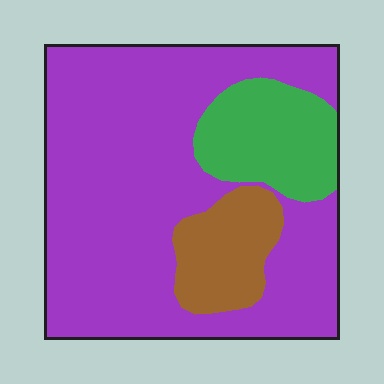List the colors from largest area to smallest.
From largest to smallest: purple, green, brown.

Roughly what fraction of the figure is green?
Green covers roughly 15% of the figure.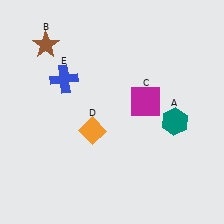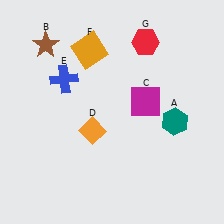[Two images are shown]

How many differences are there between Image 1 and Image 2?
There are 2 differences between the two images.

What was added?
An orange square (F), a red hexagon (G) were added in Image 2.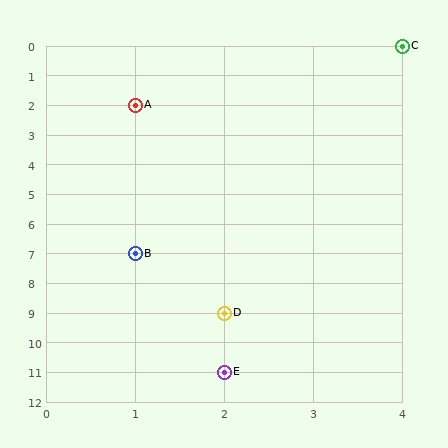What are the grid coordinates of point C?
Point C is at grid coordinates (4, 0).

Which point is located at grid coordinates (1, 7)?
Point B is at (1, 7).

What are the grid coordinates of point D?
Point D is at grid coordinates (2, 9).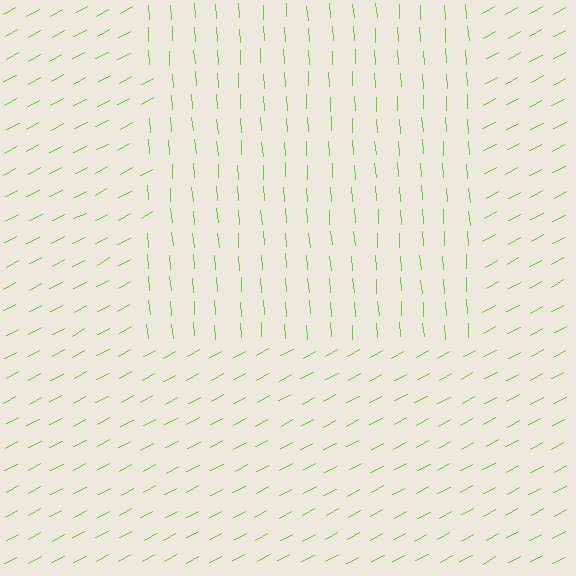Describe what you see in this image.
The image is filled with small lime line segments. A rectangle region in the image has lines oriented differently from the surrounding lines, creating a visible texture boundary.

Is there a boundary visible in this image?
Yes, there is a texture boundary formed by a change in line orientation.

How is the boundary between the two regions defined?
The boundary is defined purely by a change in line orientation (approximately 66 degrees difference). All lines are the same color and thickness.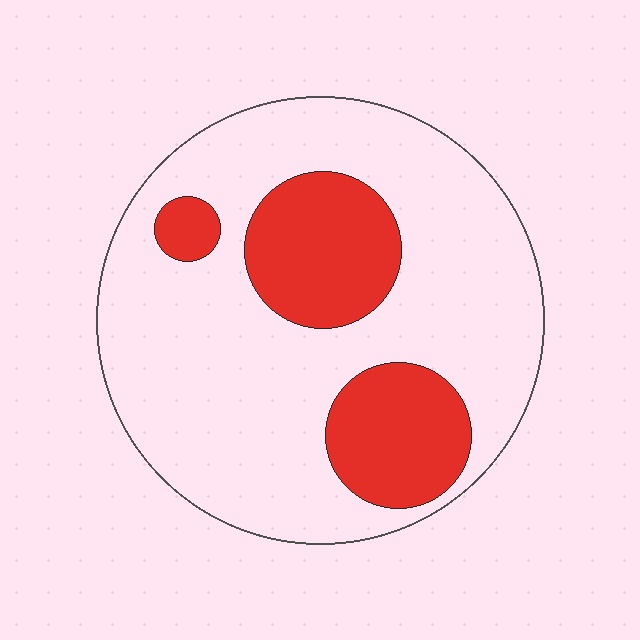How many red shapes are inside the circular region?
3.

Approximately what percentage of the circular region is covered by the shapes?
Approximately 25%.